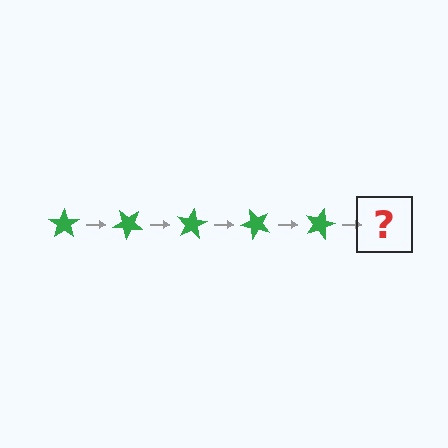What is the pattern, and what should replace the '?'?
The pattern is that the star rotates 40 degrees each step. The '?' should be a green star rotated 200 degrees.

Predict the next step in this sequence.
The next step is a green star rotated 200 degrees.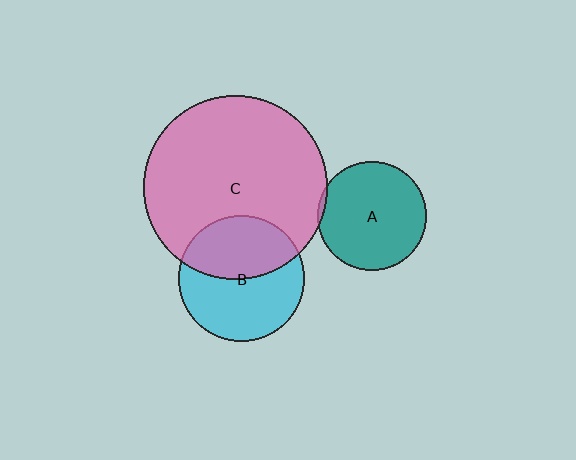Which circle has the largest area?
Circle C (pink).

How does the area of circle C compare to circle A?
Approximately 2.9 times.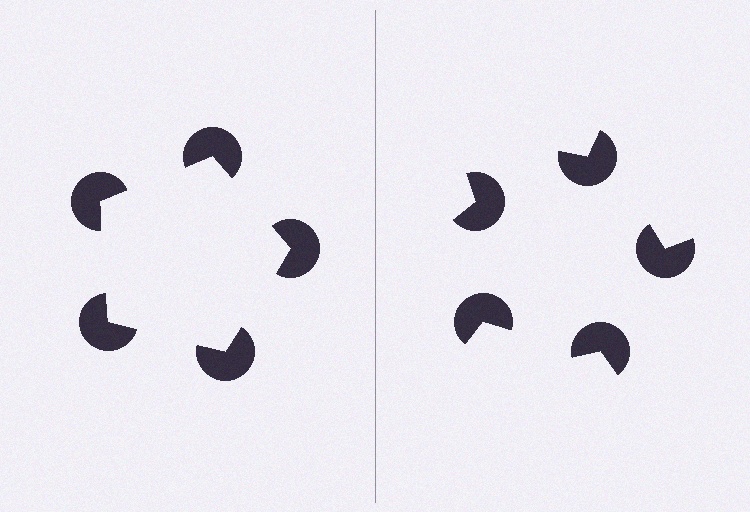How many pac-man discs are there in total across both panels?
10 — 5 on each side.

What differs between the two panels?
The pac-man discs are positioned identically on both sides; only the wedge orientations differ. On the left they align to a pentagon; on the right they are misaligned.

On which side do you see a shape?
An illusory pentagon appears on the left side. On the right side the wedge cuts are rotated, so no coherent shape forms.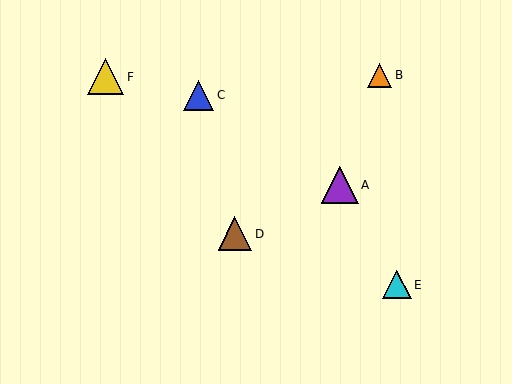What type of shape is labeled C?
Shape C is a blue triangle.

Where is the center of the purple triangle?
The center of the purple triangle is at (340, 185).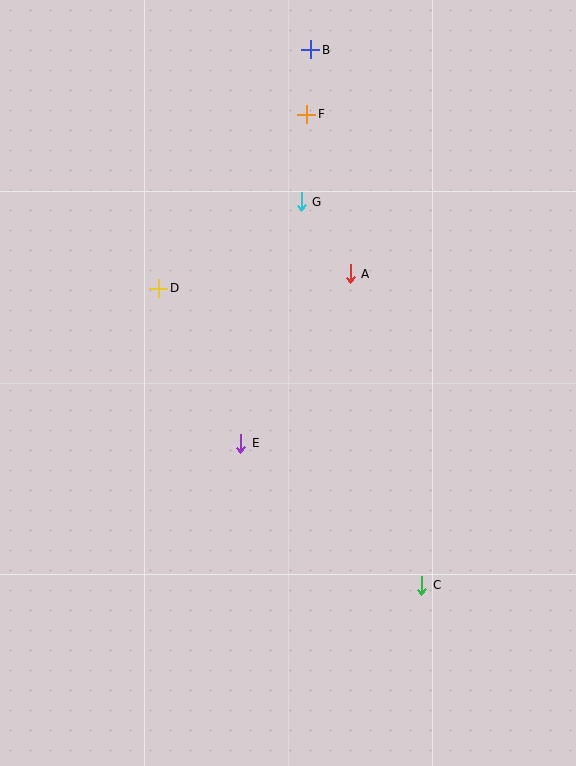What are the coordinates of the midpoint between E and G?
The midpoint between E and G is at (271, 322).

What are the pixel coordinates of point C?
Point C is at (422, 586).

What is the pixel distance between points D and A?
The distance between D and A is 192 pixels.